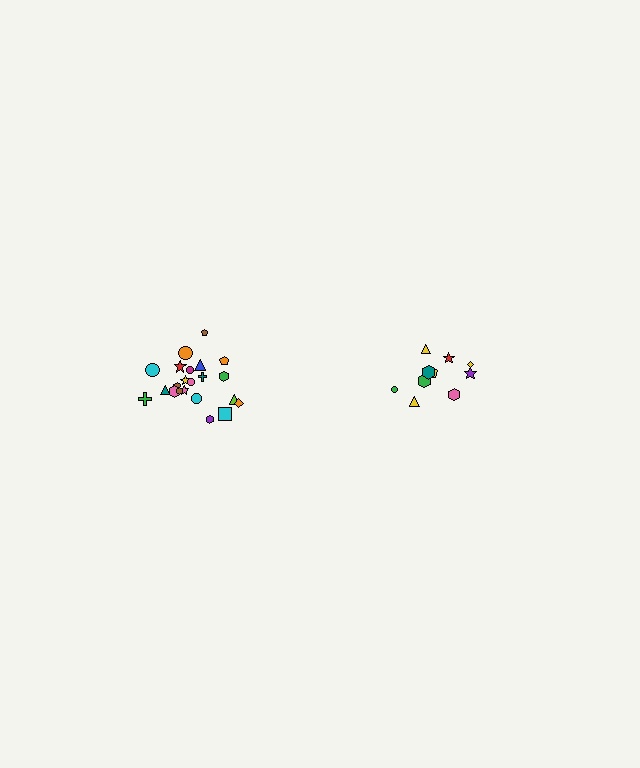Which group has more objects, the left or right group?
The left group.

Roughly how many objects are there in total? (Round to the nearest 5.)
Roughly 30 objects in total.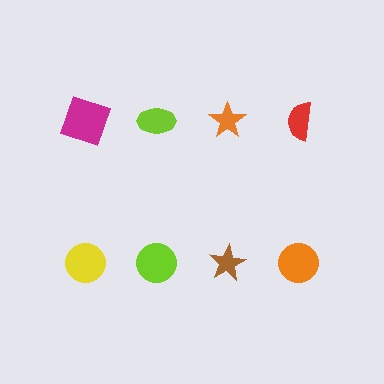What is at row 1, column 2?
A lime ellipse.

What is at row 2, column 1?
A yellow circle.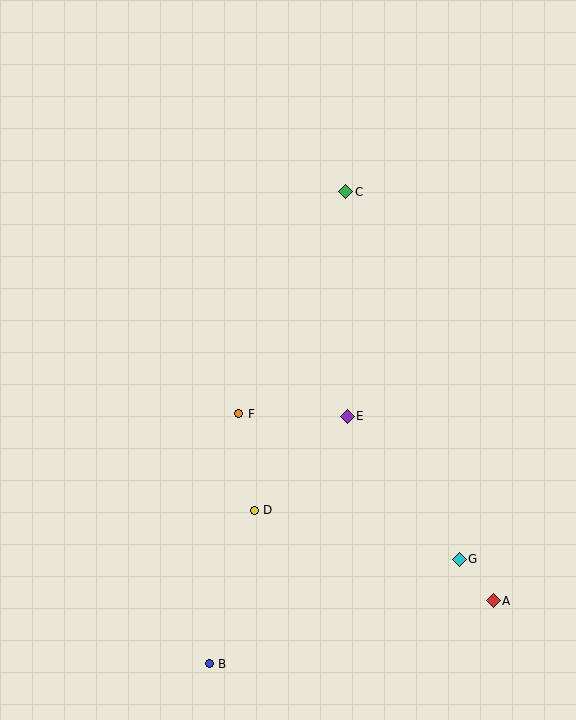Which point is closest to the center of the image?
Point F at (239, 414) is closest to the center.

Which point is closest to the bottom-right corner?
Point A is closest to the bottom-right corner.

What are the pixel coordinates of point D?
Point D is at (254, 510).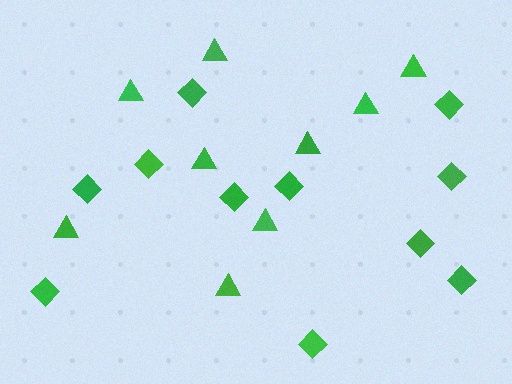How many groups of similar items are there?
There are 2 groups: one group of triangles (9) and one group of diamonds (11).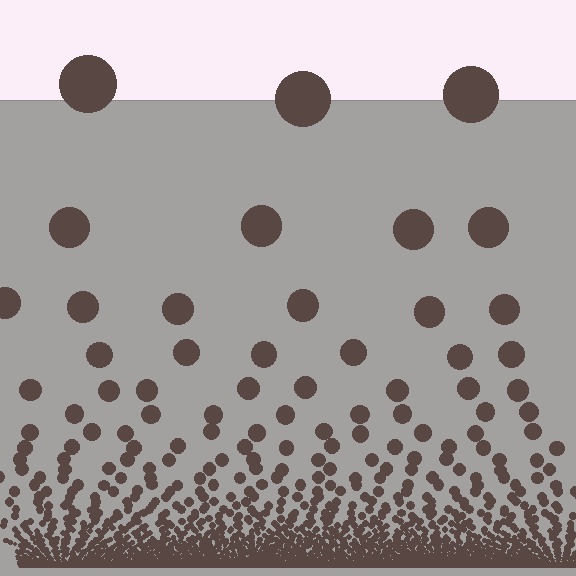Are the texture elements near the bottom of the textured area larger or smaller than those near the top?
Smaller. The gradient is inverted — elements near the bottom are smaller and denser.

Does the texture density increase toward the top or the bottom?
Density increases toward the bottom.